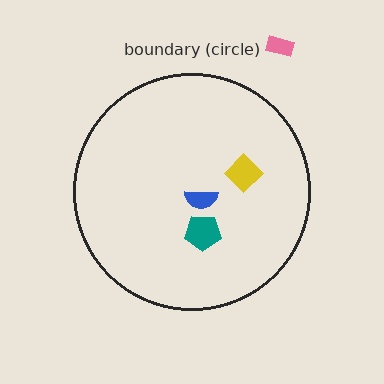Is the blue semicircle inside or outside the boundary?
Inside.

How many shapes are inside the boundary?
3 inside, 1 outside.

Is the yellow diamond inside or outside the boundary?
Inside.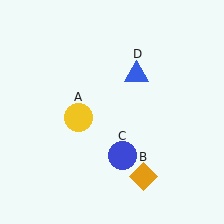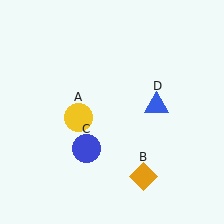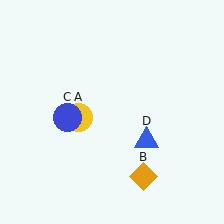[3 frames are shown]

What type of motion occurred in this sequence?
The blue circle (object C), blue triangle (object D) rotated clockwise around the center of the scene.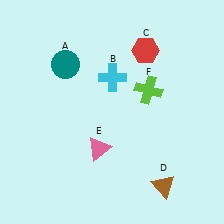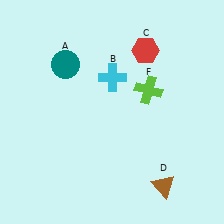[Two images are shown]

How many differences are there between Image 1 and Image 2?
There is 1 difference between the two images.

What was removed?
The pink triangle (E) was removed in Image 2.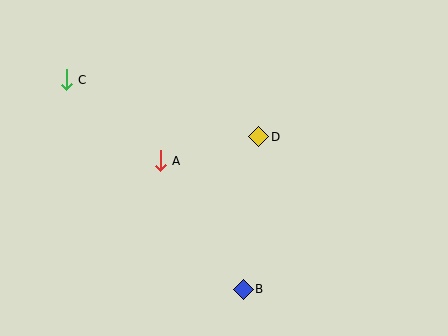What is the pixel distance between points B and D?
The distance between B and D is 153 pixels.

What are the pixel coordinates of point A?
Point A is at (160, 161).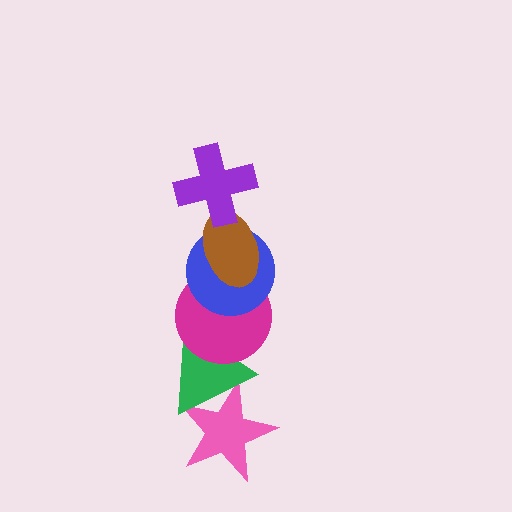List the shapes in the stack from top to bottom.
From top to bottom: the purple cross, the brown ellipse, the blue circle, the magenta circle, the green triangle, the pink star.